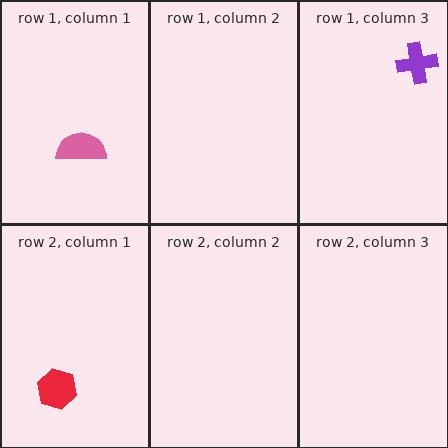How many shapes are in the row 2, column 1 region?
1.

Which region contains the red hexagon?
The row 2, column 1 region.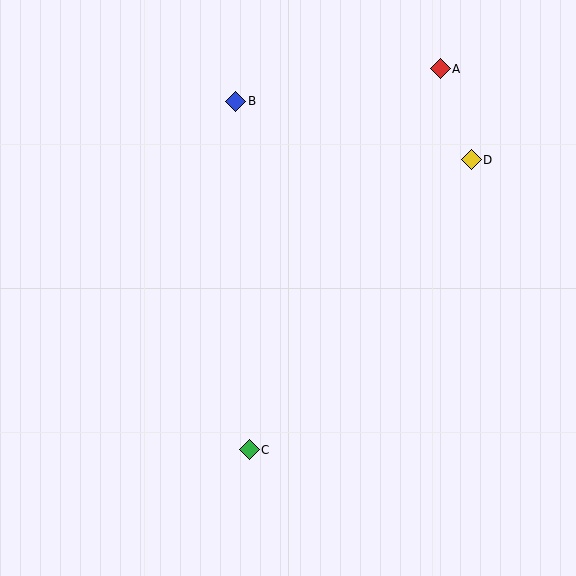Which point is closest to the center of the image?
Point C at (249, 450) is closest to the center.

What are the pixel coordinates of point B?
Point B is at (236, 101).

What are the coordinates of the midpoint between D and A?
The midpoint between D and A is at (456, 114).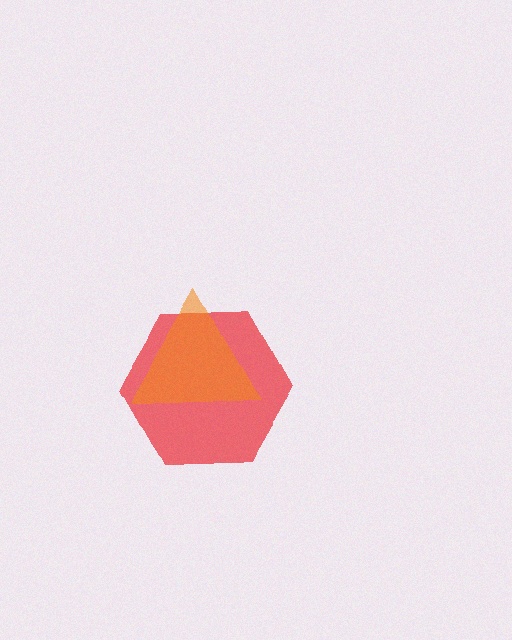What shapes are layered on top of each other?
The layered shapes are: a red hexagon, an orange triangle.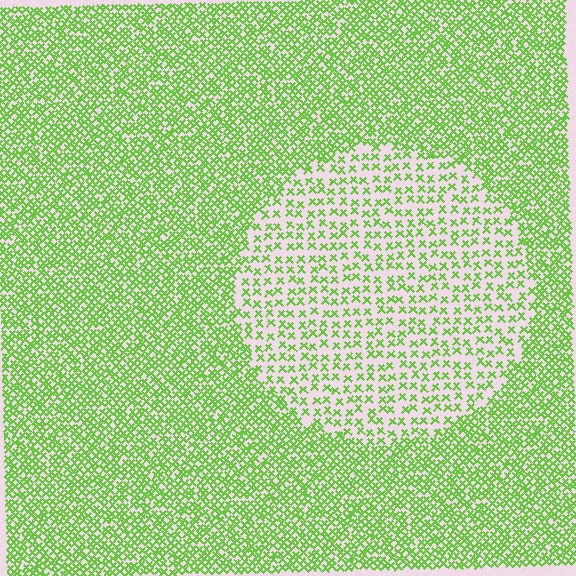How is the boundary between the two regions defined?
The boundary is defined by a change in element density (approximately 2.2x ratio). All elements are the same color, size, and shape.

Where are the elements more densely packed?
The elements are more densely packed outside the circle boundary.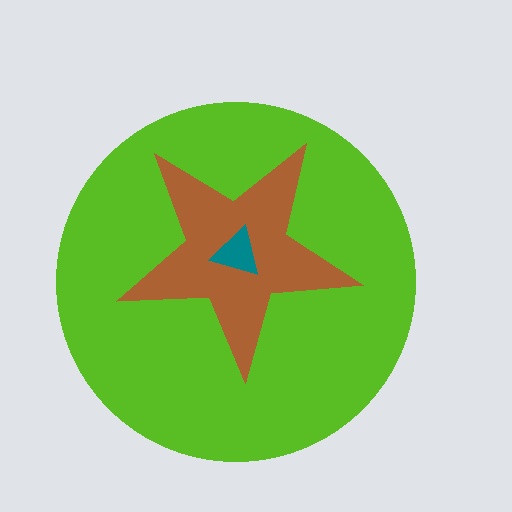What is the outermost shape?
The lime circle.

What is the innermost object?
The teal triangle.